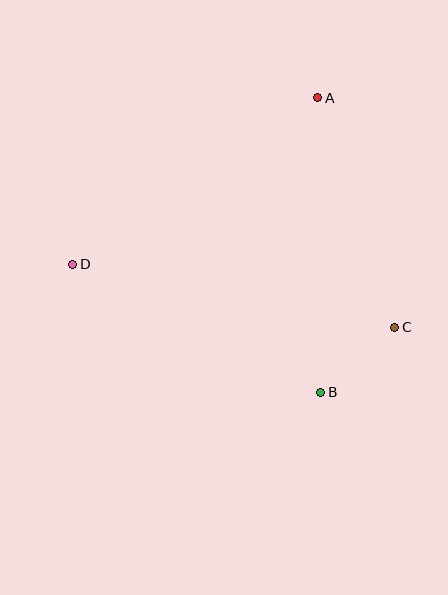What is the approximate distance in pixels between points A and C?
The distance between A and C is approximately 242 pixels.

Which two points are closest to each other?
Points B and C are closest to each other.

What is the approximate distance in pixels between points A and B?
The distance between A and B is approximately 294 pixels.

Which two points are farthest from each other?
Points C and D are farthest from each other.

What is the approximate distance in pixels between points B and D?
The distance between B and D is approximately 279 pixels.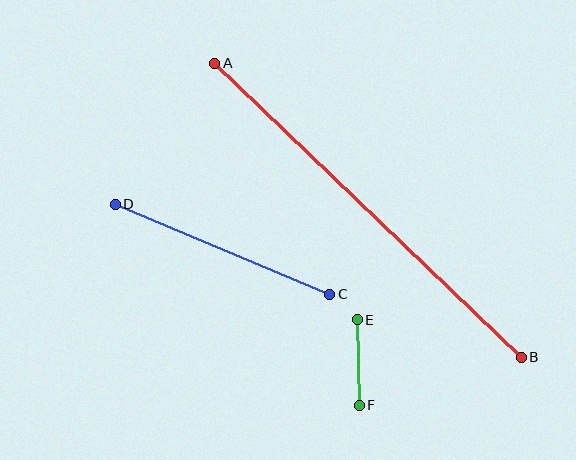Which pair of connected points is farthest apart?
Points A and B are farthest apart.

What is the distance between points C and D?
The distance is approximately 233 pixels.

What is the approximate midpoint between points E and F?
The midpoint is at approximately (358, 363) pixels.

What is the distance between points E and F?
The distance is approximately 85 pixels.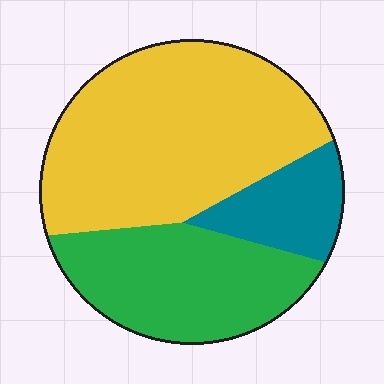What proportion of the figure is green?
Green takes up about one third (1/3) of the figure.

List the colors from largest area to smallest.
From largest to smallest: yellow, green, teal.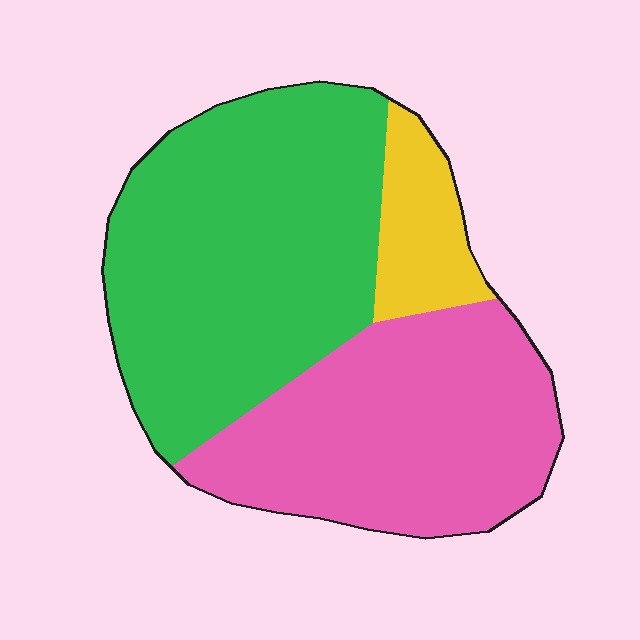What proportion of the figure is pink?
Pink covers about 40% of the figure.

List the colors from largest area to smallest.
From largest to smallest: green, pink, yellow.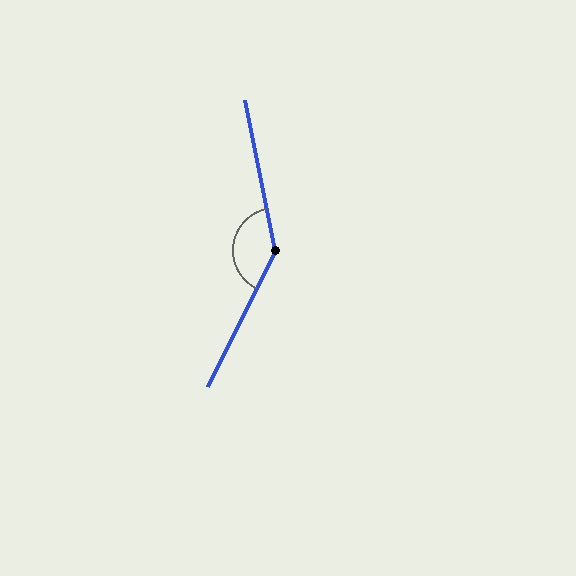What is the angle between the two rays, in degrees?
Approximately 142 degrees.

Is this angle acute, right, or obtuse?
It is obtuse.